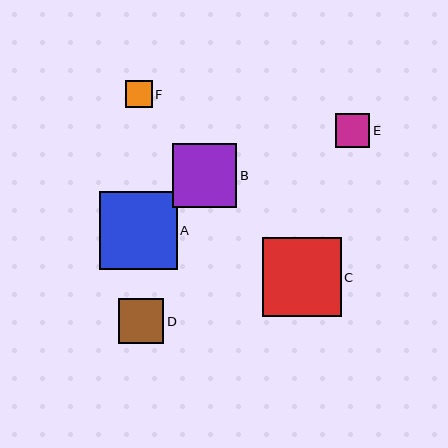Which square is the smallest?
Square F is the smallest with a size of approximately 27 pixels.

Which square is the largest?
Square C is the largest with a size of approximately 78 pixels.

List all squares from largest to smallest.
From largest to smallest: C, A, B, D, E, F.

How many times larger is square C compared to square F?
Square C is approximately 3.0 times the size of square F.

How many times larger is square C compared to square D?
Square C is approximately 1.7 times the size of square D.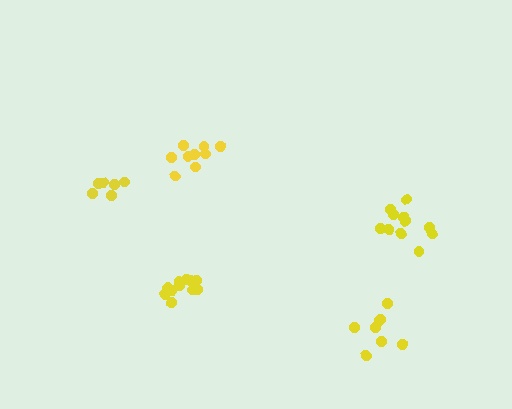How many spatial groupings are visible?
There are 5 spatial groupings.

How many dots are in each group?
Group 1: 11 dots, Group 2: 11 dots, Group 3: 8 dots, Group 4: 9 dots, Group 5: 6 dots (45 total).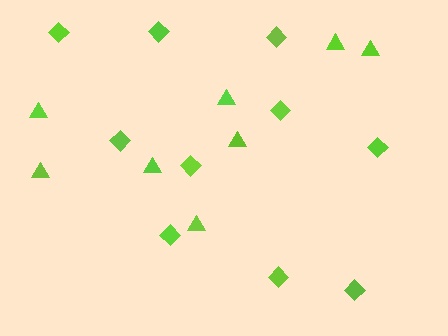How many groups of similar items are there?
There are 2 groups: one group of triangles (8) and one group of diamonds (10).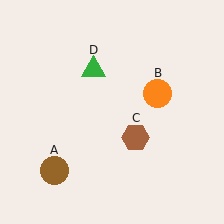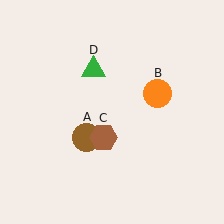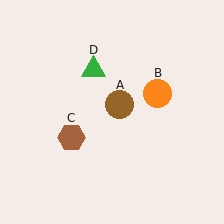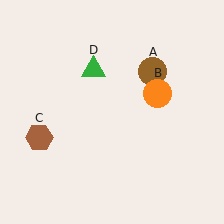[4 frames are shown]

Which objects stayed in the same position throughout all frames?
Orange circle (object B) and green triangle (object D) remained stationary.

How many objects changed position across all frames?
2 objects changed position: brown circle (object A), brown hexagon (object C).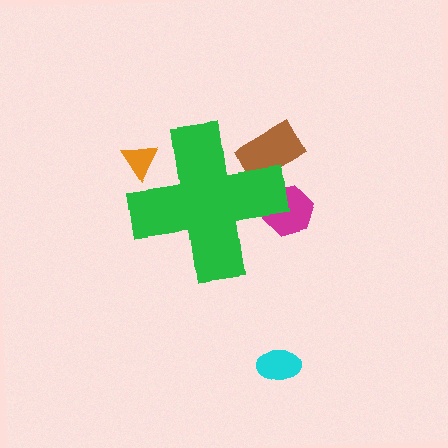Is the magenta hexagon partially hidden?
Yes, the magenta hexagon is partially hidden behind the green cross.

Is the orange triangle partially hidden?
Yes, the orange triangle is partially hidden behind the green cross.